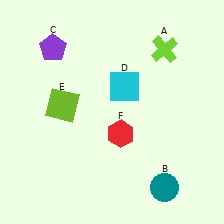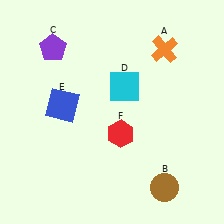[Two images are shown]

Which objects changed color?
A changed from lime to orange. B changed from teal to brown. E changed from lime to blue.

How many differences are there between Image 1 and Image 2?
There are 3 differences between the two images.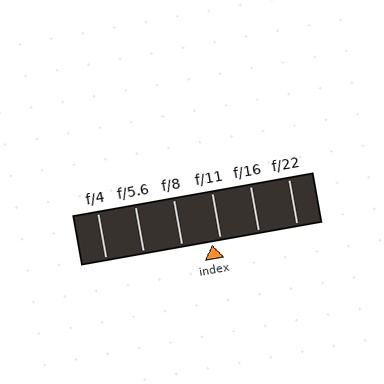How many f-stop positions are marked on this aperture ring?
There are 6 f-stop positions marked.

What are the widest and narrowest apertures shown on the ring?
The widest aperture shown is f/4 and the narrowest is f/22.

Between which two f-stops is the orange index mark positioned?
The index mark is between f/8 and f/11.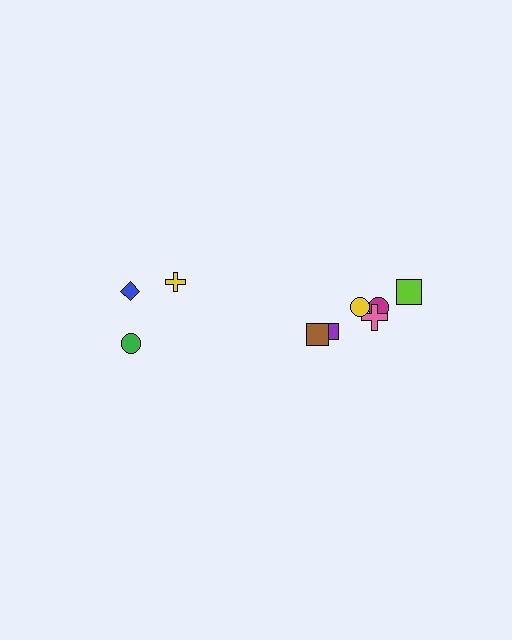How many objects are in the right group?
There are 6 objects.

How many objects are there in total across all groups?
There are 9 objects.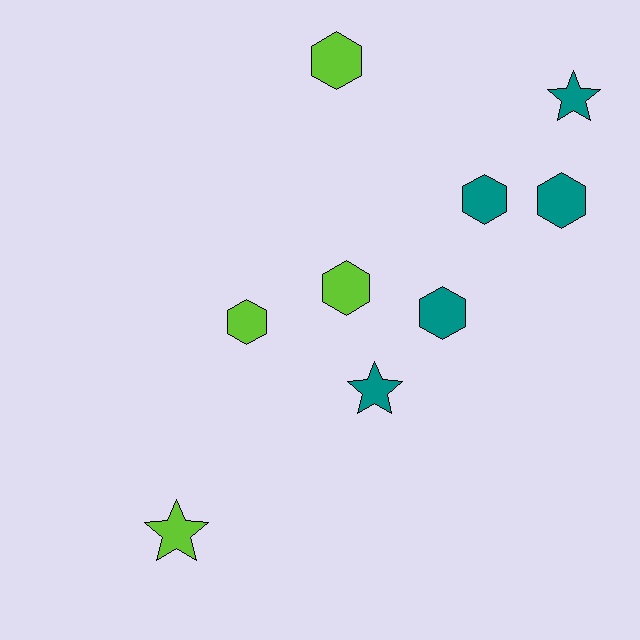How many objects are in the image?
There are 9 objects.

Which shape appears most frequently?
Hexagon, with 6 objects.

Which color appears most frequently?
Teal, with 5 objects.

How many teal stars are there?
There are 2 teal stars.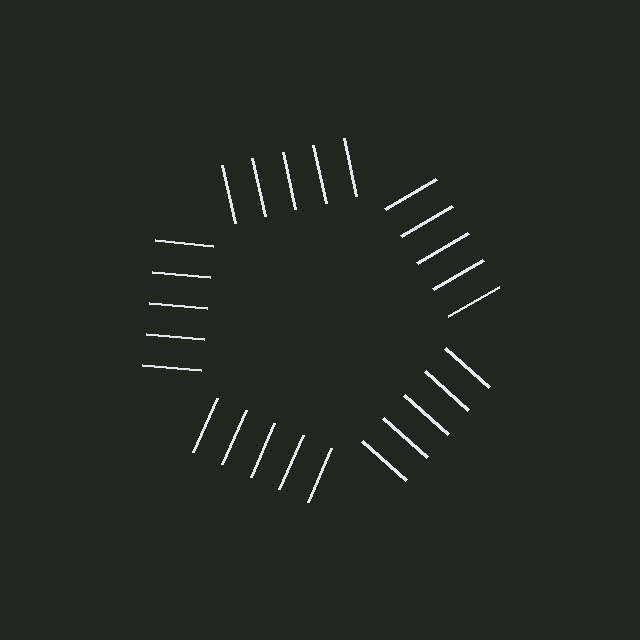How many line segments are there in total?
25 — 5 along each of the 5 edges.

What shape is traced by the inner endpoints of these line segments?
An illusory pentagon — the line segments terminate on its edges but no continuous stroke is drawn.